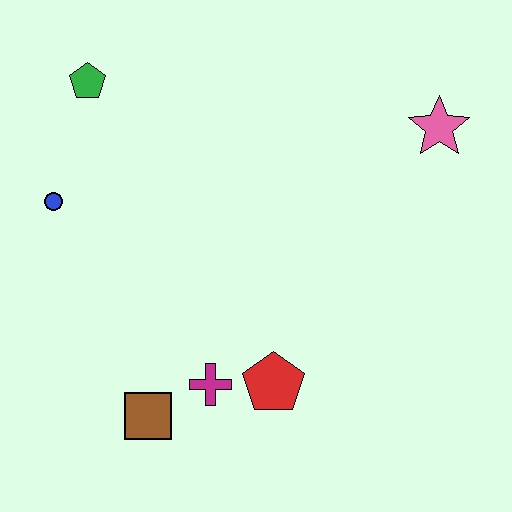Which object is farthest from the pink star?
The brown square is farthest from the pink star.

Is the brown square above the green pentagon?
No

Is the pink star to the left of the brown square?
No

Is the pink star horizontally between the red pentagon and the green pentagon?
No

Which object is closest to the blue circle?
The green pentagon is closest to the blue circle.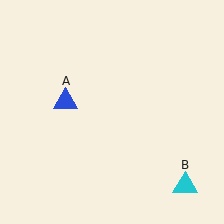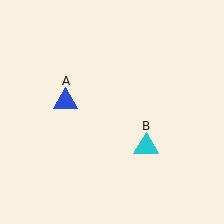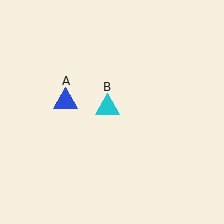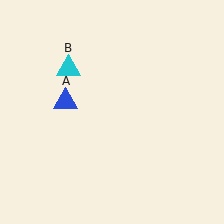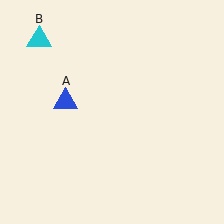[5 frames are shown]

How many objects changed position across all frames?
1 object changed position: cyan triangle (object B).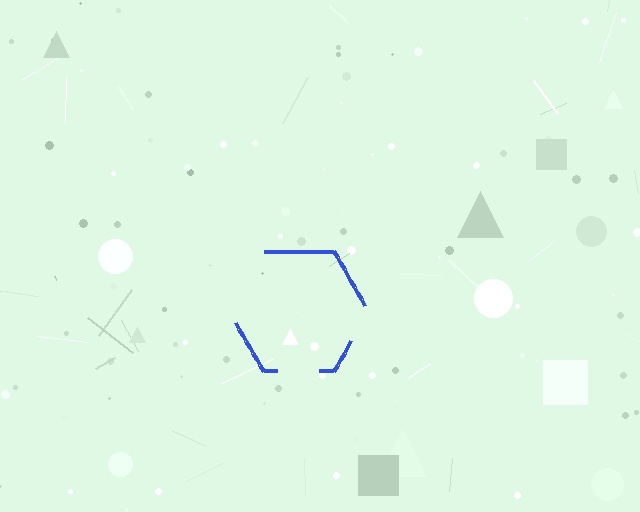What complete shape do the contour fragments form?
The contour fragments form a hexagon.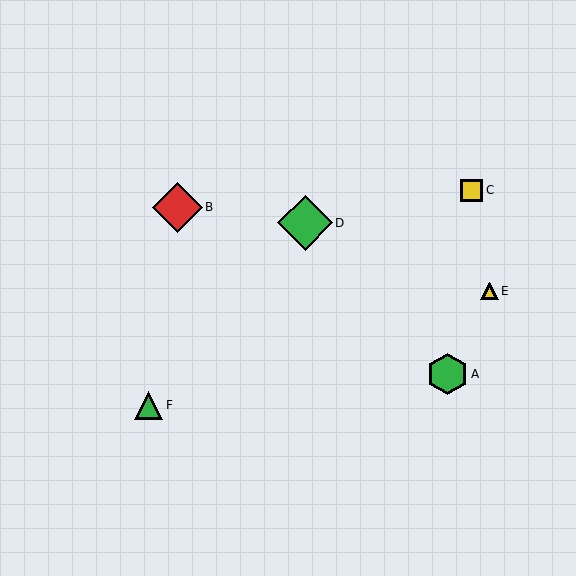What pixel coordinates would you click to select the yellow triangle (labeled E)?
Click at (489, 291) to select the yellow triangle E.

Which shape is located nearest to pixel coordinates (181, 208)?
The red diamond (labeled B) at (177, 208) is nearest to that location.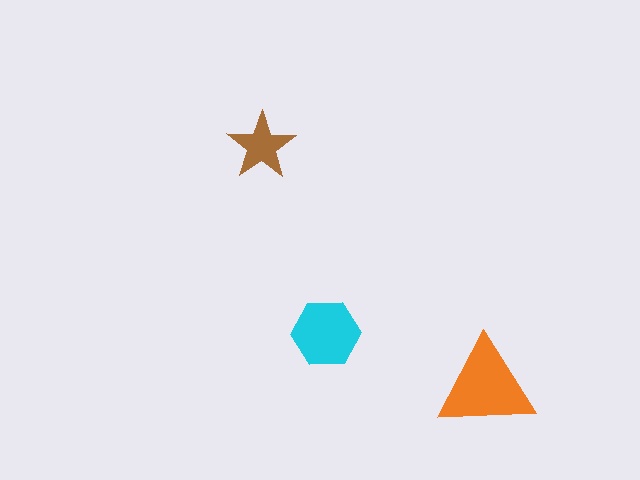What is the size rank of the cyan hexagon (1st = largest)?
2nd.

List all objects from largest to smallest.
The orange triangle, the cyan hexagon, the brown star.